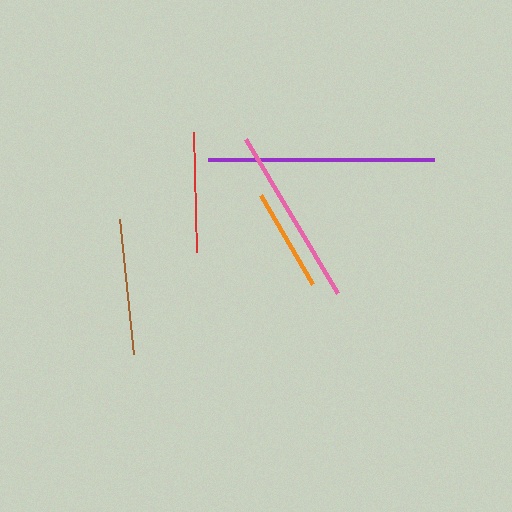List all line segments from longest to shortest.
From longest to shortest: purple, pink, brown, red, orange.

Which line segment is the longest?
The purple line is the longest at approximately 226 pixels.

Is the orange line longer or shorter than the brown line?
The brown line is longer than the orange line.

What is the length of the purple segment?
The purple segment is approximately 226 pixels long.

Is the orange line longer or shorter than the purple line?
The purple line is longer than the orange line.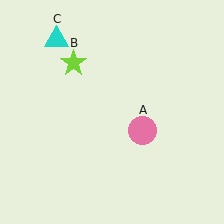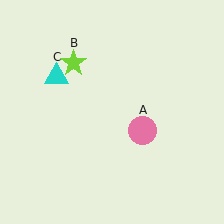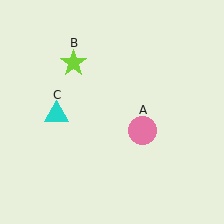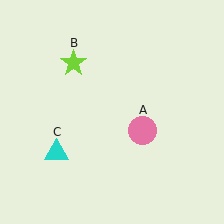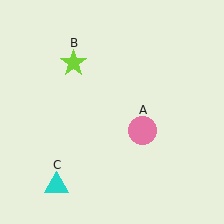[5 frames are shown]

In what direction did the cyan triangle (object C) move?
The cyan triangle (object C) moved down.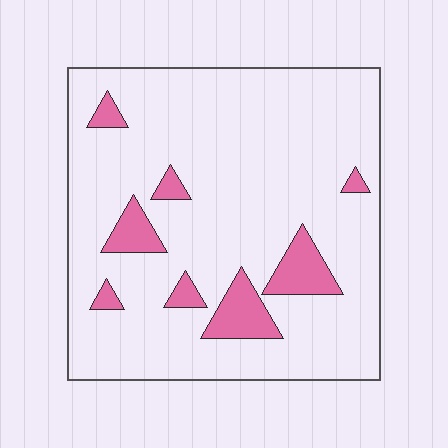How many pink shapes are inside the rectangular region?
8.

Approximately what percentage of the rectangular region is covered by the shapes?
Approximately 10%.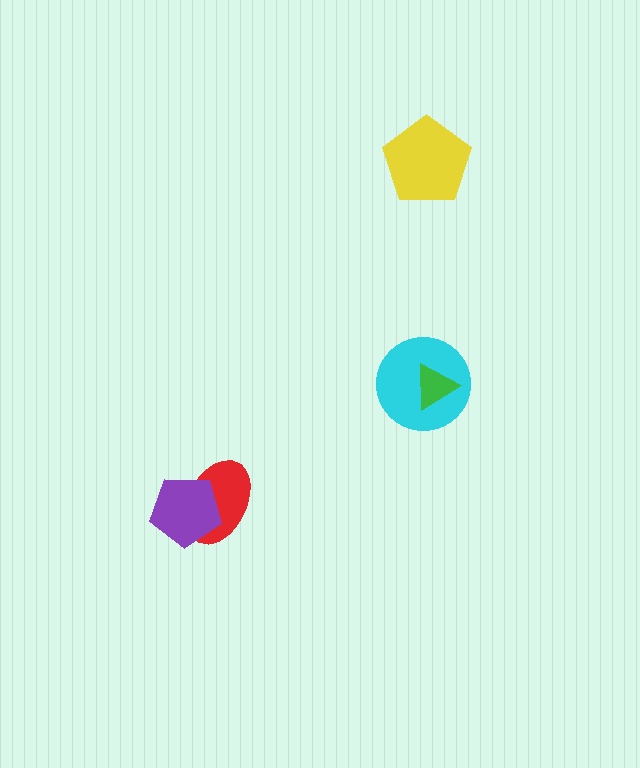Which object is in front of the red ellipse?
The purple pentagon is in front of the red ellipse.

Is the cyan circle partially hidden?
Yes, it is partially covered by another shape.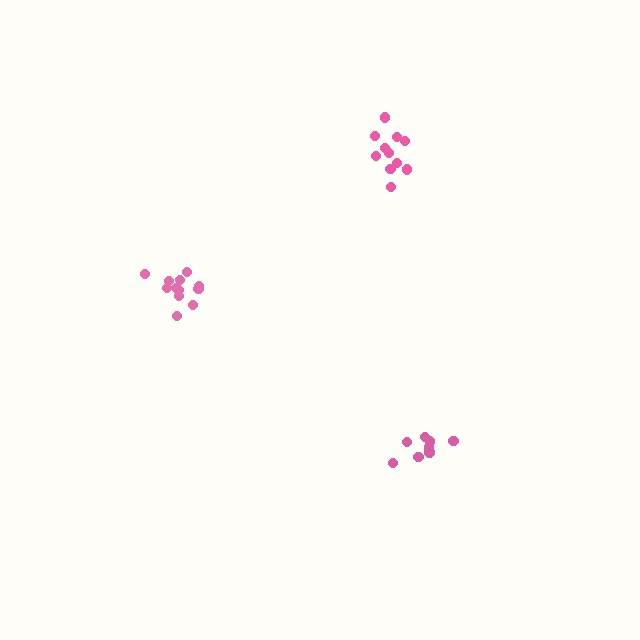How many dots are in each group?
Group 1: 8 dots, Group 2: 11 dots, Group 3: 12 dots (31 total).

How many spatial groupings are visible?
There are 3 spatial groupings.